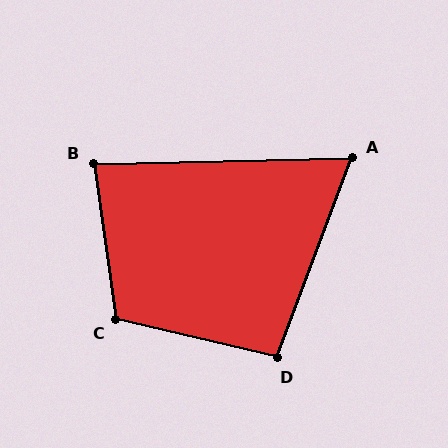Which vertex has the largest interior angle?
C, at approximately 112 degrees.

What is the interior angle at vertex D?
Approximately 97 degrees (obtuse).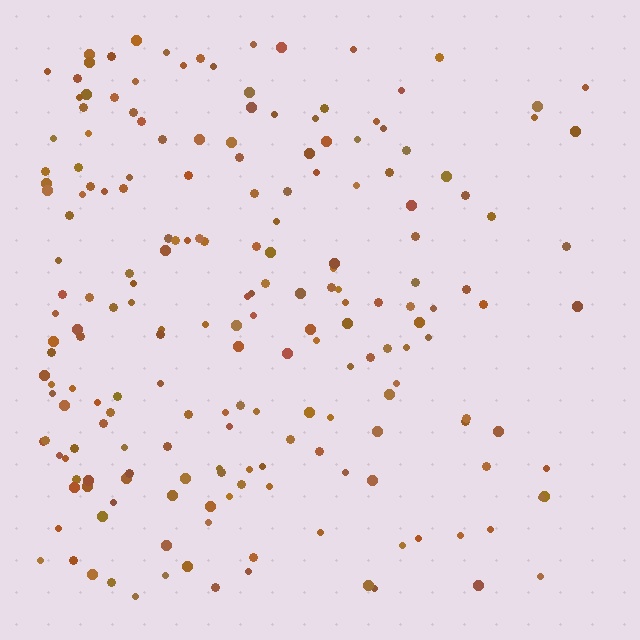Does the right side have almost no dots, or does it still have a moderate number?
Still a moderate number, just noticeably fewer than the left.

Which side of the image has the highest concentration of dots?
The left.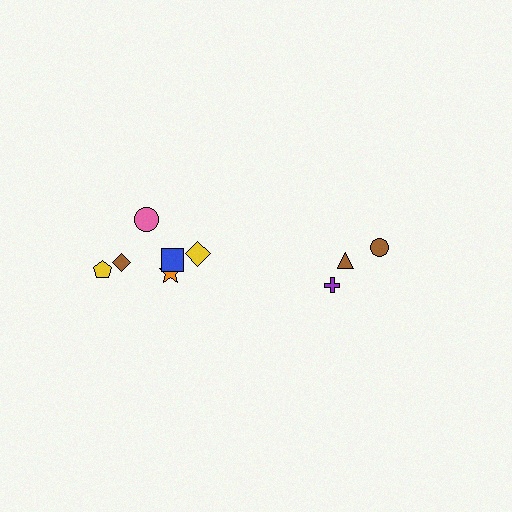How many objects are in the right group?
There are 3 objects.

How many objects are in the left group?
There are 6 objects.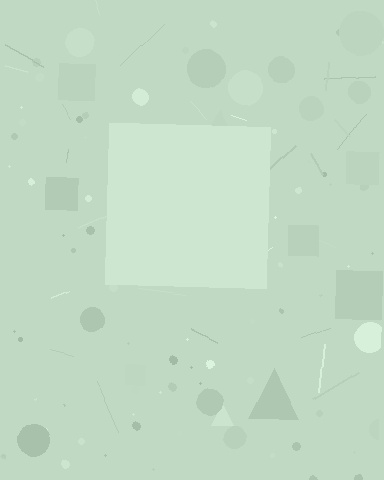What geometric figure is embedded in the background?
A square is embedded in the background.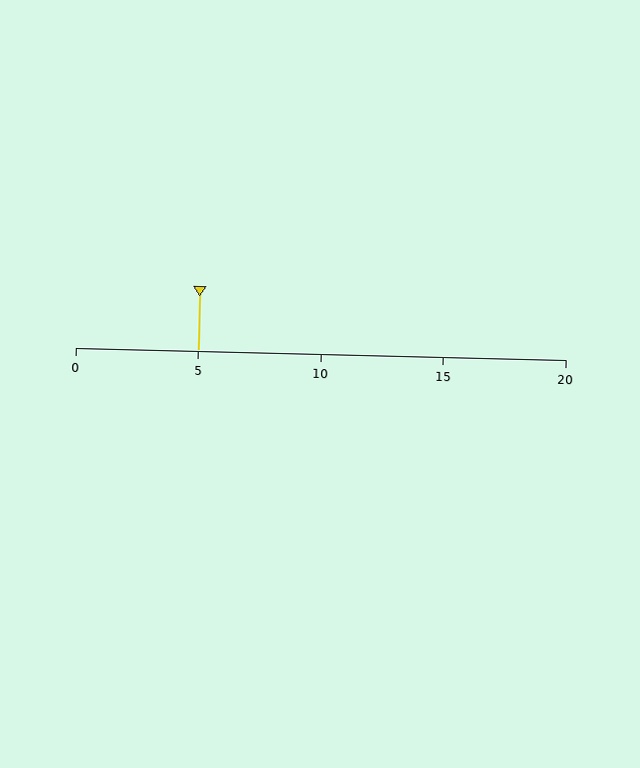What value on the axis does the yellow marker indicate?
The marker indicates approximately 5.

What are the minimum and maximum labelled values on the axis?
The axis runs from 0 to 20.